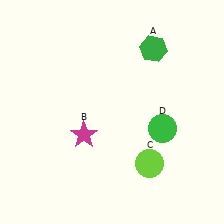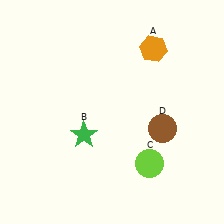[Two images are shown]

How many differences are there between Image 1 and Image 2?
There are 3 differences between the two images.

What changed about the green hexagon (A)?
In Image 1, A is green. In Image 2, it changed to orange.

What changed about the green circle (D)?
In Image 1, D is green. In Image 2, it changed to brown.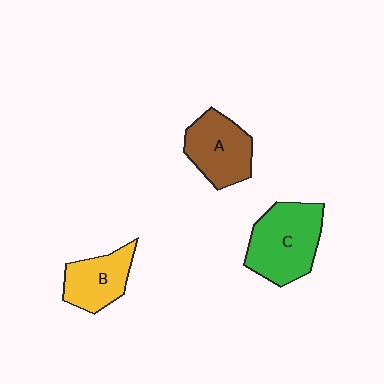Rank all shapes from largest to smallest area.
From largest to smallest: C (green), A (brown), B (yellow).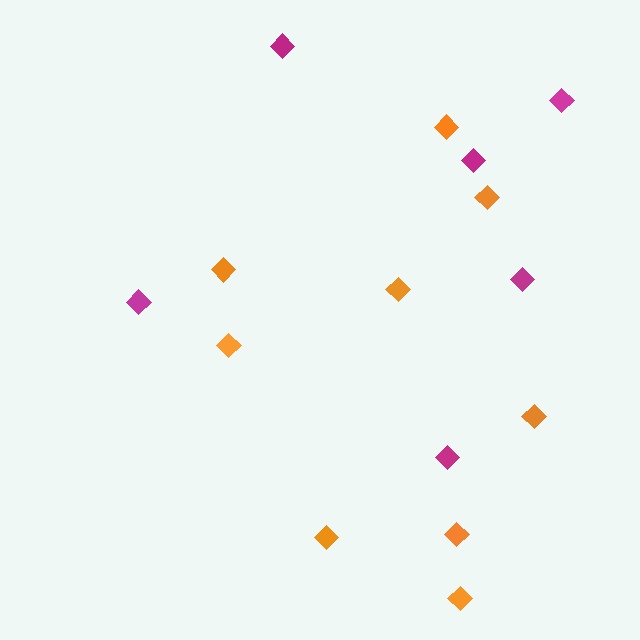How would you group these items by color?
There are 2 groups: one group of orange diamonds (9) and one group of magenta diamonds (6).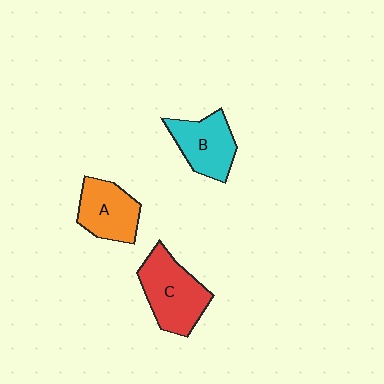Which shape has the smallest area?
Shape A (orange).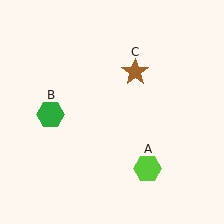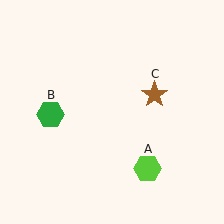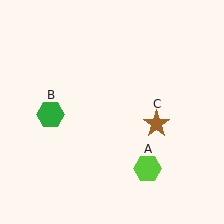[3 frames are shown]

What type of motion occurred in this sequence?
The brown star (object C) rotated clockwise around the center of the scene.